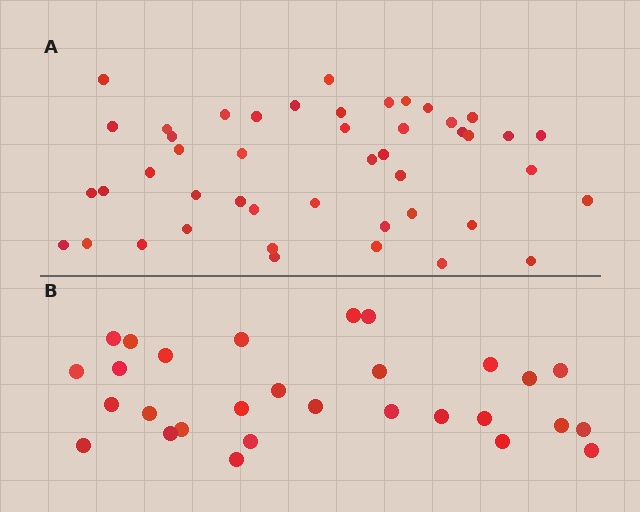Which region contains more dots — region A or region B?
Region A (the top region) has more dots.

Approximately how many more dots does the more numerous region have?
Region A has approximately 15 more dots than region B.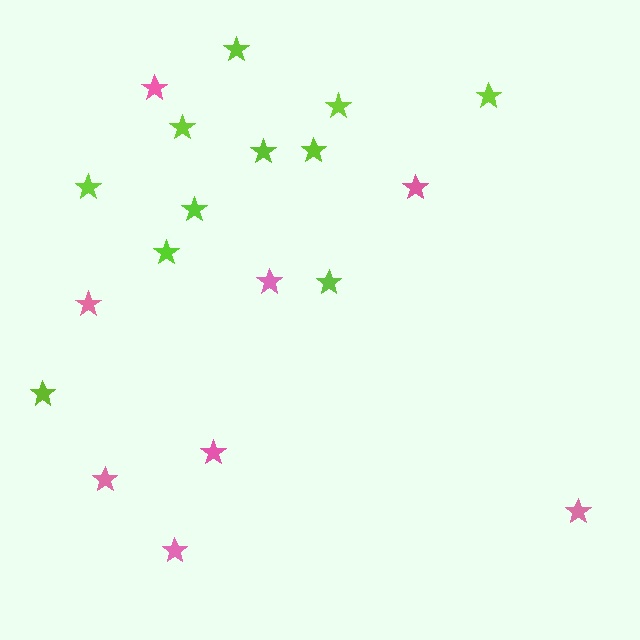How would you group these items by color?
There are 2 groups: one group of lime stars (11) and one group of pink stars (8).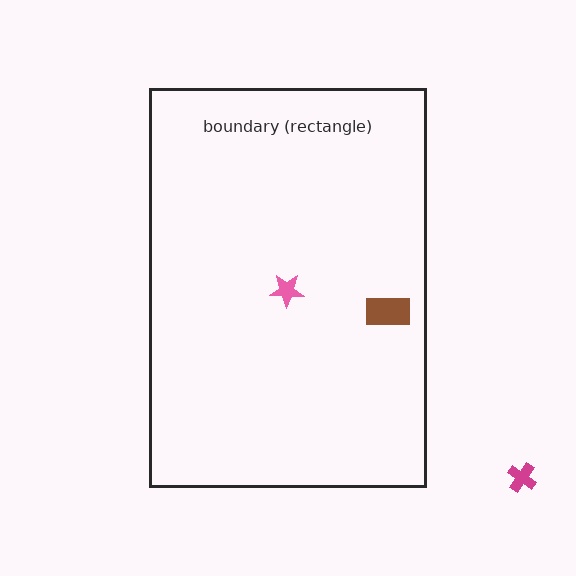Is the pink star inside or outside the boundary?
Inside.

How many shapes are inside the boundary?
2 inside, 1 outside.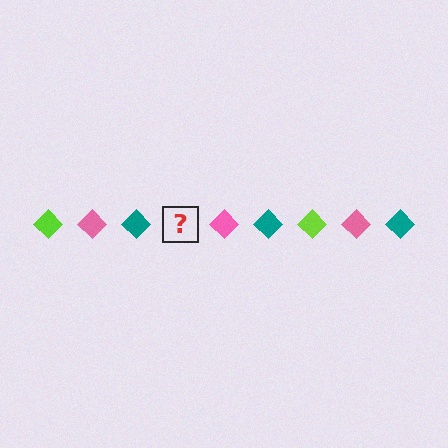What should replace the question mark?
The question mark should be replaced with a lime diamond.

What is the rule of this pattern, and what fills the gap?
The rule is that the pattern cycles through lime, pink, teal diamonds. The gap should be filled with a lime diamond.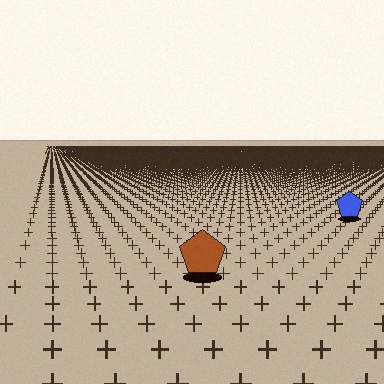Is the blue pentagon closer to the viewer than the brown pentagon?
No. The brown pentagon is closer — you can tell from the texture gradient: the ground texture is coarser near it.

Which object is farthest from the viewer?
The blue pentagon is farthest from the viewer. It appears smaller and the ground texture around it is denser.